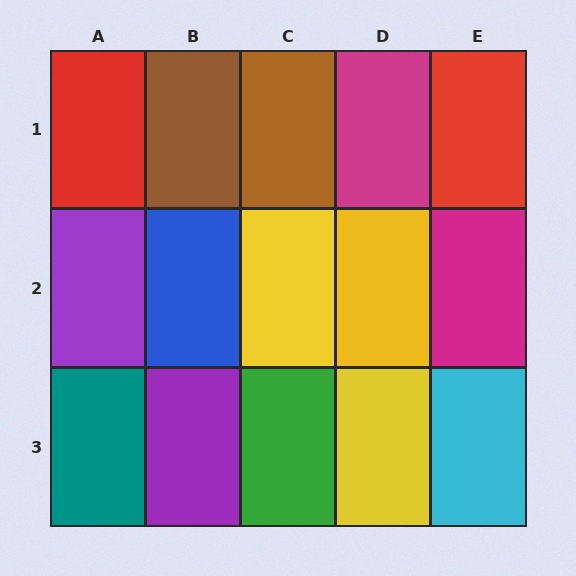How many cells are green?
1 cell is green.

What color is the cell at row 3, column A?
Teal.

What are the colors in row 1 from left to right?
Red, brown, brown, magenta, red.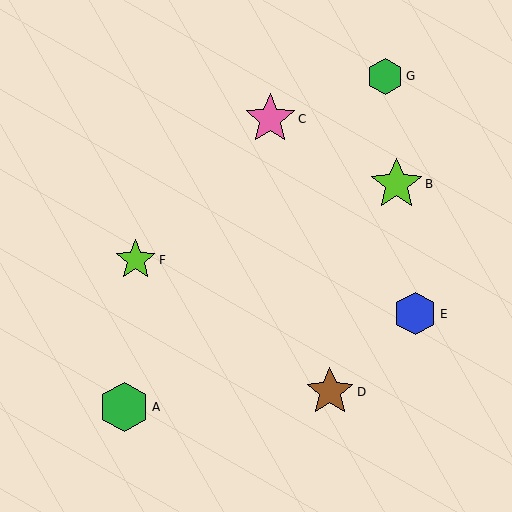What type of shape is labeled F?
Shape F is a lime star.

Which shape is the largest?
The lime star (labeled B) is the largest.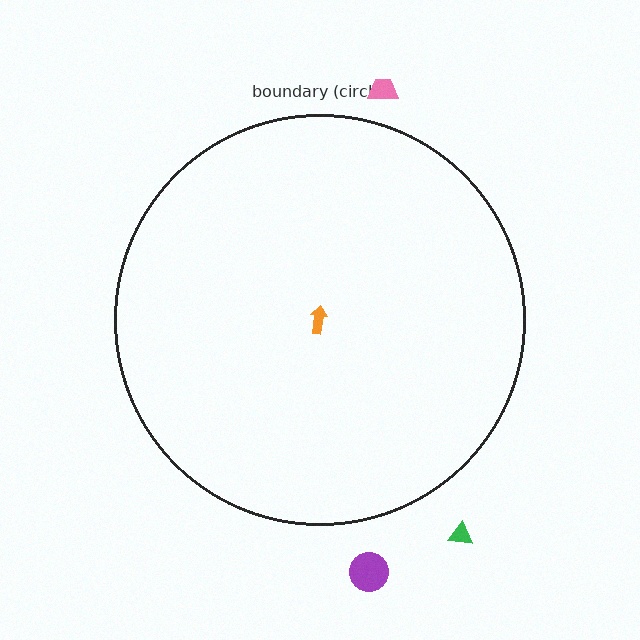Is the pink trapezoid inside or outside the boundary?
Outside.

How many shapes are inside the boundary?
1 inside, 3 outside.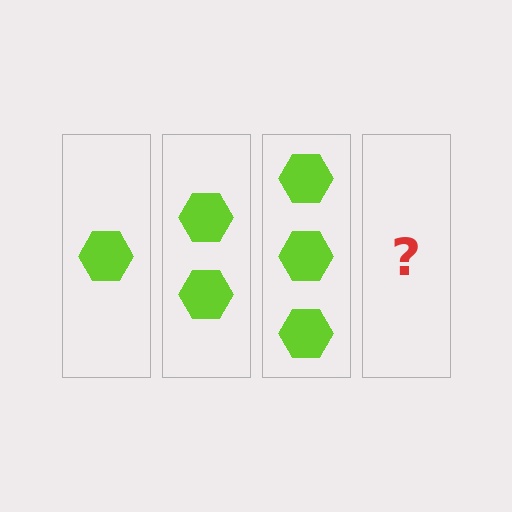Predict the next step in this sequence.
The next step is 4 hexagons.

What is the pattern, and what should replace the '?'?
The pattern is that each step adds one more hexagon. The '?' should be 4 hexagons.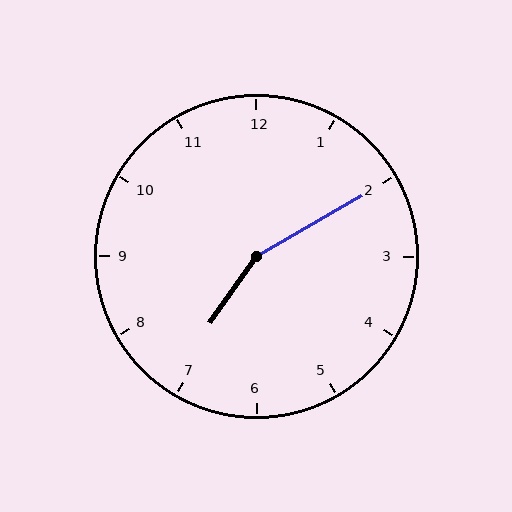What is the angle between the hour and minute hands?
Approximately 155 degrees.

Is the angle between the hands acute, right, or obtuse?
It is obtuse.